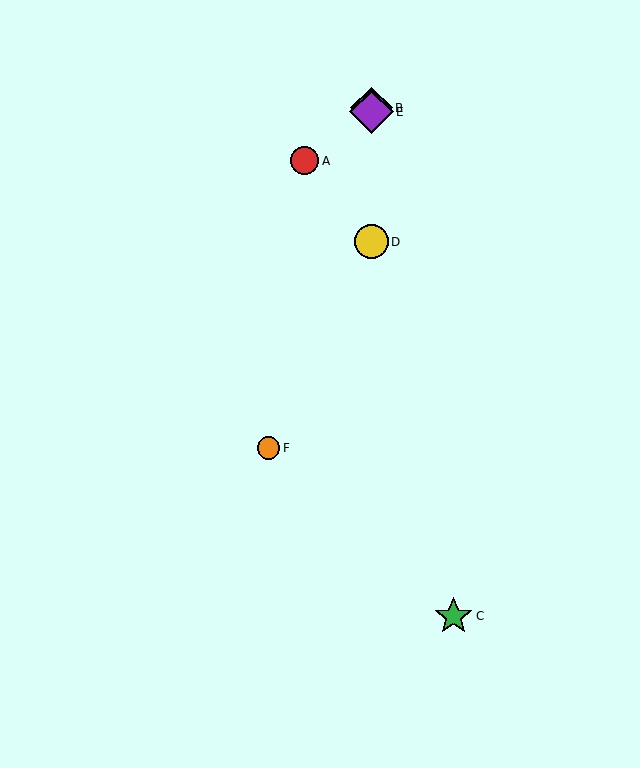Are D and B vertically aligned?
Yes, both are at x≈371.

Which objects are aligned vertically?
Objects B, D, E are aligned vertically.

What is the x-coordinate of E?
Object E is at x≈371.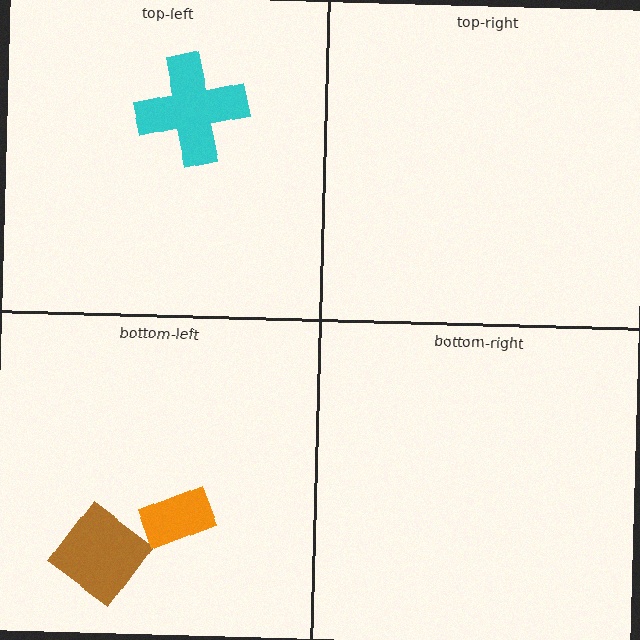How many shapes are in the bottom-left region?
2.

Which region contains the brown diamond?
The bottom-left region.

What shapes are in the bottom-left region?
The brown diamond, the orange rectangle.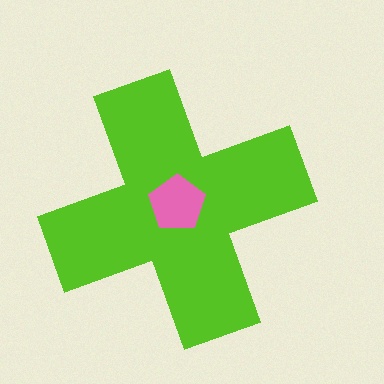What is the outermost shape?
The lime cross.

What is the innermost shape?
The pink pentagon.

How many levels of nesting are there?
2.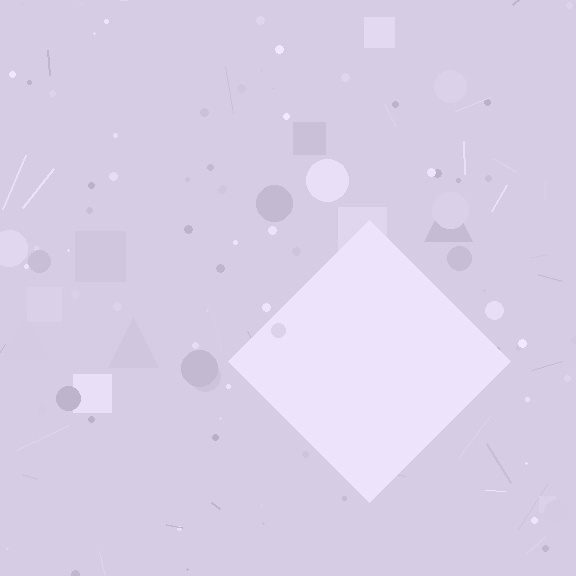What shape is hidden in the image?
A diamond is hidden in the image.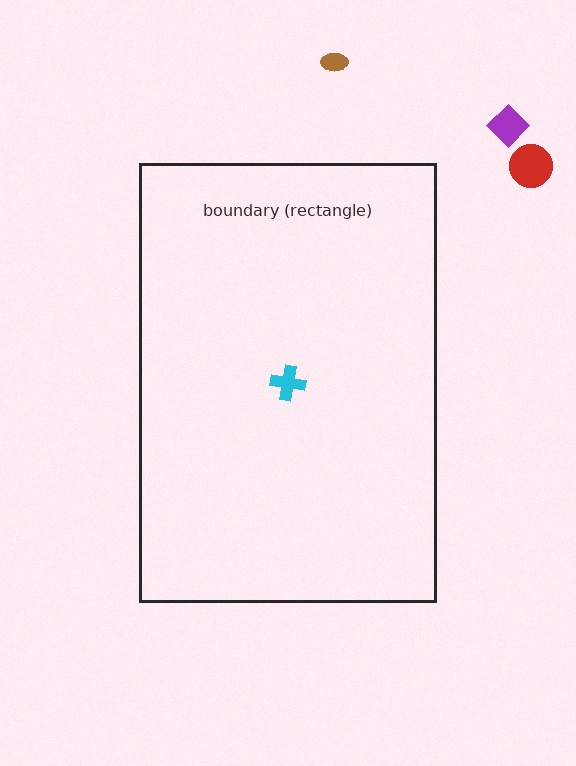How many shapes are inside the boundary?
1 inside, 3 outside.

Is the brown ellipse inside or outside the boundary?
Outside.